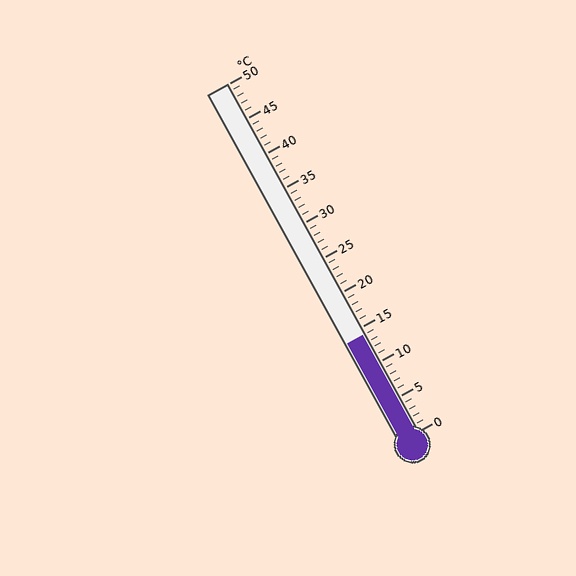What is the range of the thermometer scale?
The thermometer scale ranges from 0°C to 50°C.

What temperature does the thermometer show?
The thermometer shows approximately 14°C.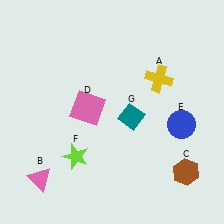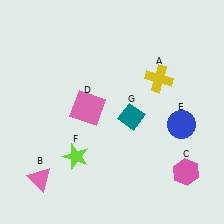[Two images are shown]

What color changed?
The hexagon (C) changed from brown in Image 1 to pink in Image 2.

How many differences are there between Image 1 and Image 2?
There is 1 difference between the two images.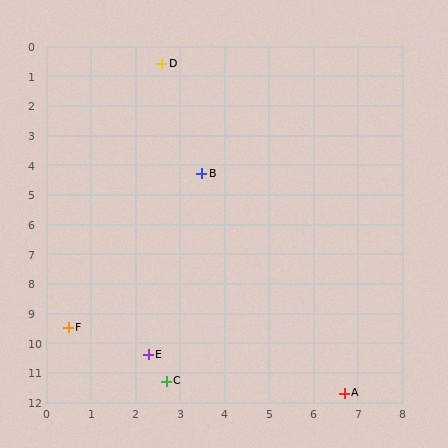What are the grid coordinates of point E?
Point E is at approximately (2.3, 10.4).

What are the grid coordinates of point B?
Point B is at approximately (3.5, 4.3).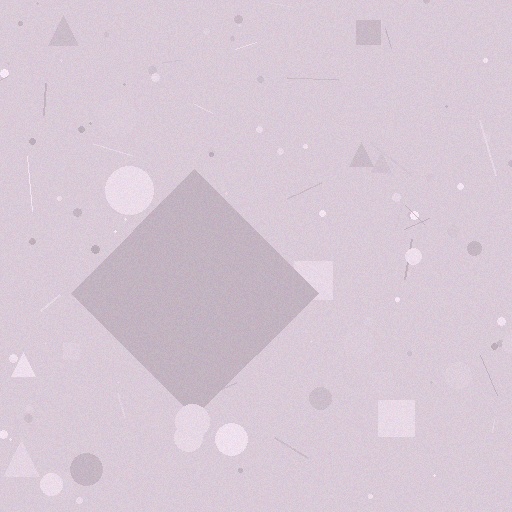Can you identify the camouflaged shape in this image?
The camouflaged shape is a diamond.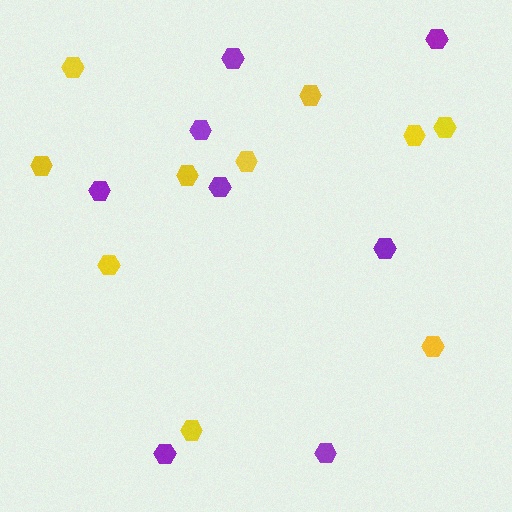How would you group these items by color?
There are 2 groups: one group of purple hexagons (8) and one group of yellow hexagons (10).